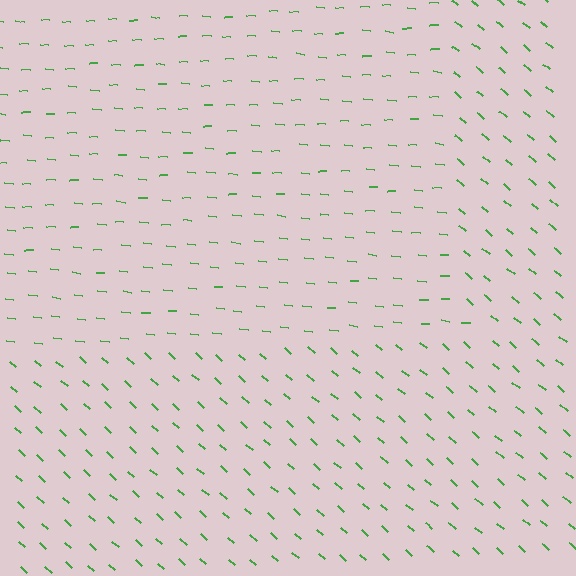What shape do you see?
I see a rectangle.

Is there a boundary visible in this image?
Yes, there is a texture boundary formed by a change in line orientation.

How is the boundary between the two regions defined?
The boundary is defined purely by a change in line orientation (approximately 35 degrees difference). All lines are the same color and thickness.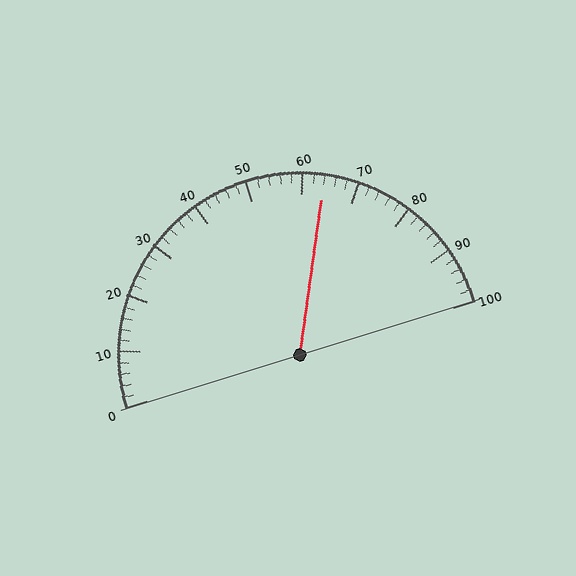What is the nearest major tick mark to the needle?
The nearest major tick mark is 60.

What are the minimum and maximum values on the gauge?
The gauge ranges from 0 to 100.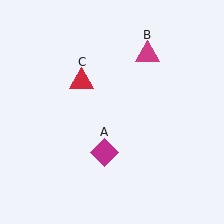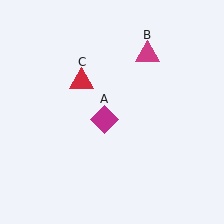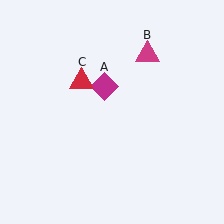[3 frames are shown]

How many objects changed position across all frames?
1 object changed position: magenta diamond (object A).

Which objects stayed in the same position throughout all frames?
Magenta triangle (object B) and red triangle (object C) remained stationary.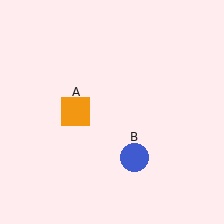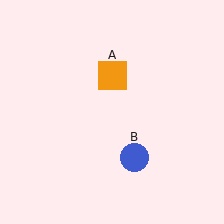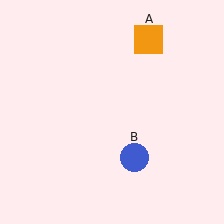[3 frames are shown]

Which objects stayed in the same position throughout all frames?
Blue circle (object B) remained stationary.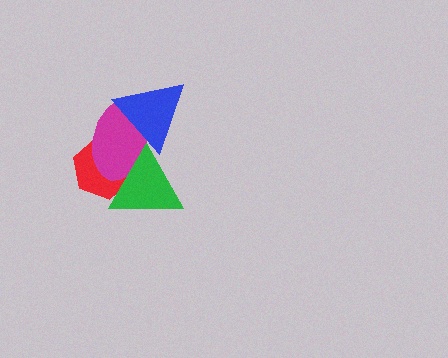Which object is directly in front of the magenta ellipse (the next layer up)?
The green triangle is directly in front of the magenta ellipse.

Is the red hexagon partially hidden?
Yes, it is partially covered by another shape.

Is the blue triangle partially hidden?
No, no other shape covers it.